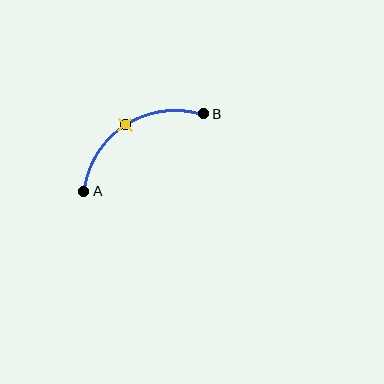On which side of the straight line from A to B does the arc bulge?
The arc bulges above the straight line connecting A and B.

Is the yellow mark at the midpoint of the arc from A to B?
Yes. The yellow mark lies on the arc at equal arc-length from both A and B — it is the arc midpoint.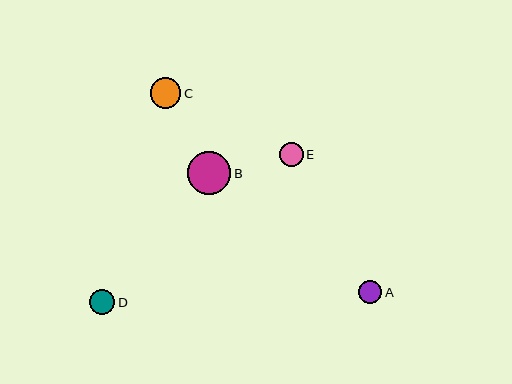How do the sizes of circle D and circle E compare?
Circle D and circle E are approximately the same size.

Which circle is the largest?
Circle B is the largest with a size of approximately 43 pixels.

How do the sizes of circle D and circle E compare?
Circle D and circle E are approximately the same size.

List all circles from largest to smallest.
From largest to smallest: B, C, D, E, A.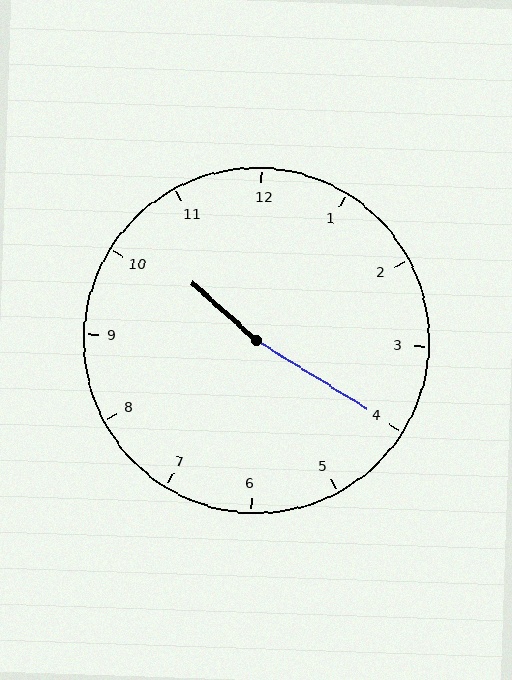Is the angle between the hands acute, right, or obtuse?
It is obtuse.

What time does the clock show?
10:20.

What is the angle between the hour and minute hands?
Approximately 170 degrees.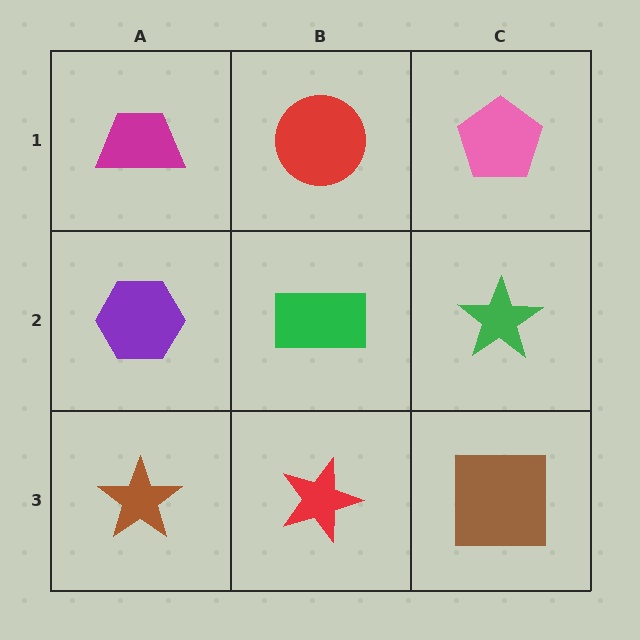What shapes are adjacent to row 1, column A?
A purple hexagon (row 2, column A), a red circle (row 1, column B).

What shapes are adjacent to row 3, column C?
A green star (row 2, column C), a red star (row 3, column B).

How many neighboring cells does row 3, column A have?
2.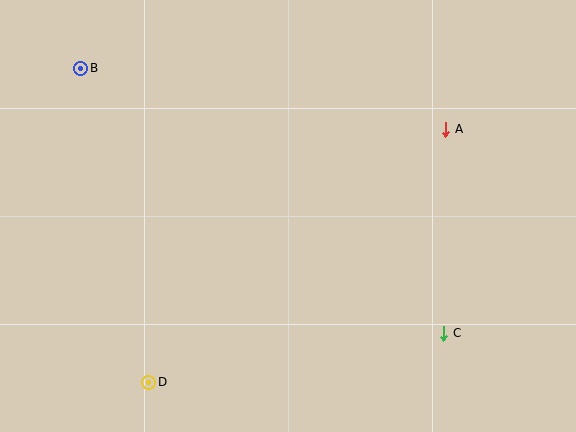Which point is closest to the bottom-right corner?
Point C is closest to the bottom-right corner.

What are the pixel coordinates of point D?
Point D is at (149, 382).